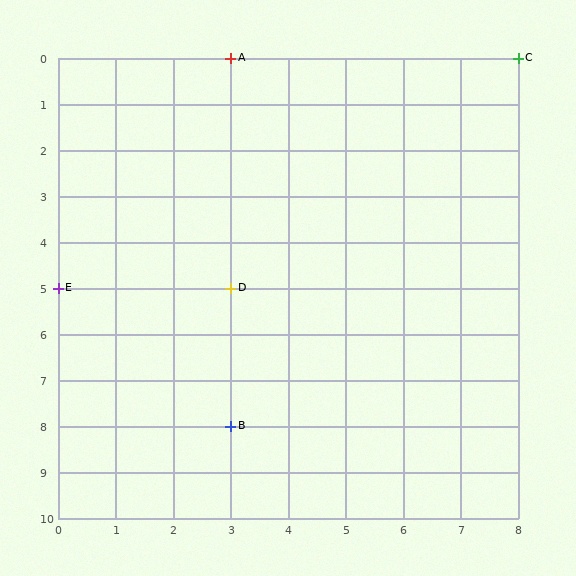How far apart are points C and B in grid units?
Points C and B are 5 columns and 8 rows apart (about 9.4 grid units diagonally).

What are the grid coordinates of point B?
Point B is at grid coordinates (3, 8).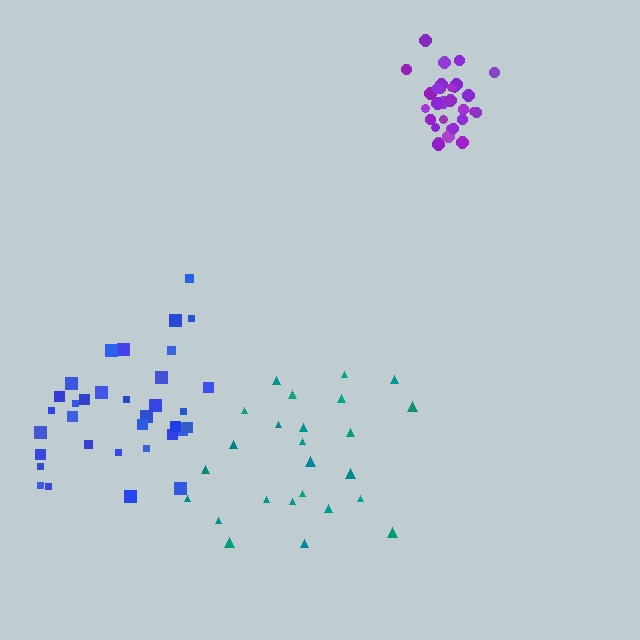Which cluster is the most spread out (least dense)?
Teal.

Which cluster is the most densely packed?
Purple.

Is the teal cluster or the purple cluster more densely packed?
Purple.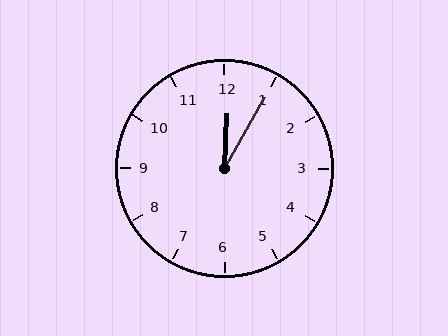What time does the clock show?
12:05.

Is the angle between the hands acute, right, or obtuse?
It is acute.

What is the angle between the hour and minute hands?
Approximately 28 degrees.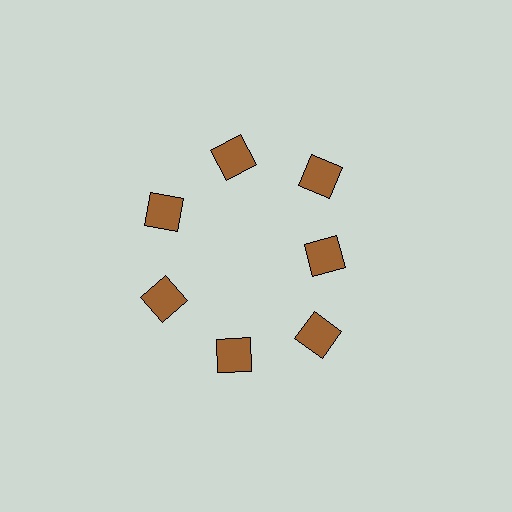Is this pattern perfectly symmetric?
No. The 7 brown squares are arranged in a ring, but one element near the 3 o'clock position is pulled inward toward the center, breaking the 7-fold rotational symmetry.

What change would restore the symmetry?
The symmetry would be restored by moving it outward, back onto the ring so that all 7 squares sit at equal angles and equal distance from the center.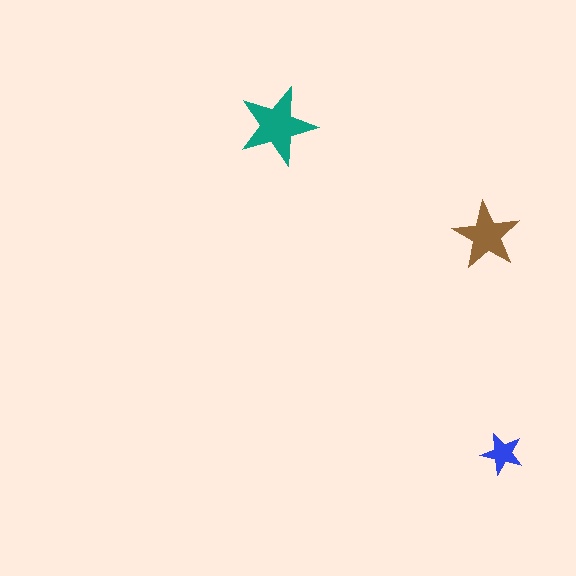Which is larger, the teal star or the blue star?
The teal one.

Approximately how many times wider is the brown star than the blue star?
About 1.5 times wider.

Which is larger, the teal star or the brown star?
The teal one.